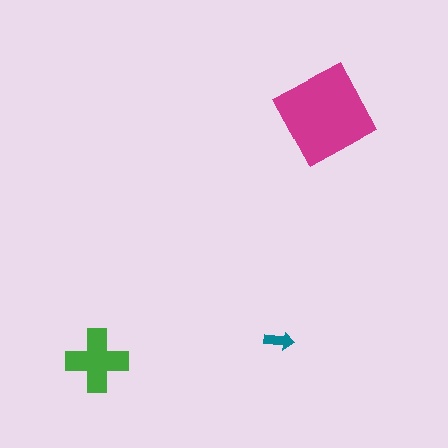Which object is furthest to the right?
The magenta diamond is rightmost.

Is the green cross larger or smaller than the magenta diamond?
Smaller.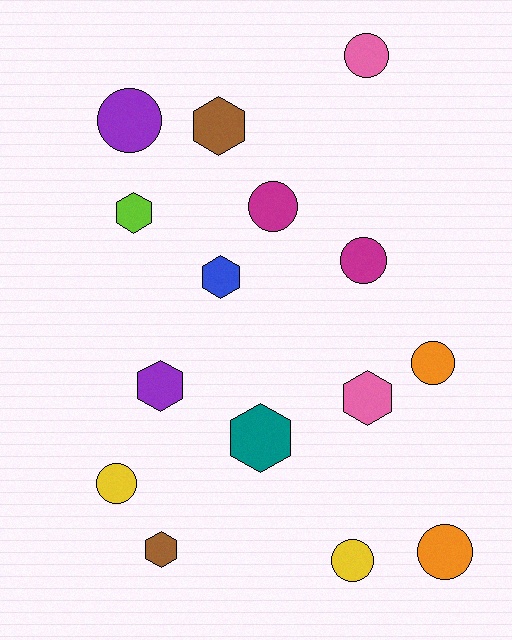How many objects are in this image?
There are 15 objects.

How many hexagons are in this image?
There are 7 hexagons.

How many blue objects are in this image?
There is 1 blue object.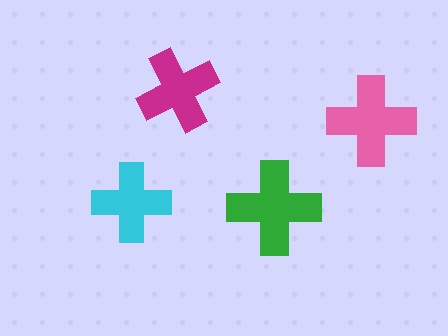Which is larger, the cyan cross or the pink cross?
The pink one.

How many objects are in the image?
There are 4 objects in the image.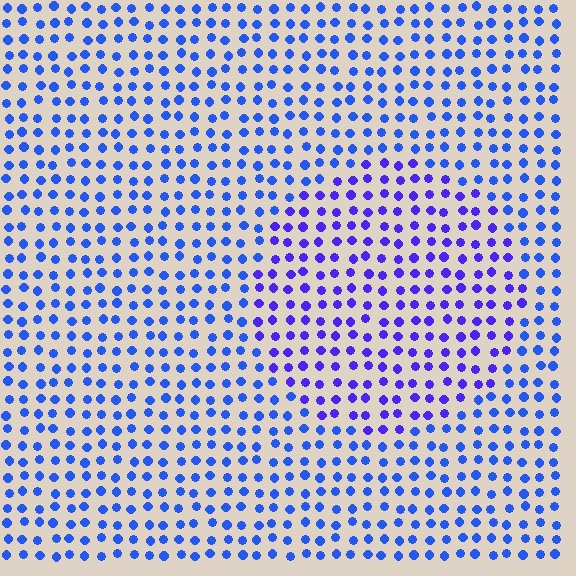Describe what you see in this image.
The image is filled with small blue elements in a uniform arrangement. A circle-shaped region is visible where the elements are tinted to a slightly different hue, forming a subtle color boundary.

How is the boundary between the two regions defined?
The boundary is defined purely by a slight shift in hue (about 27 degrees). Spacing, size, and orientation are identical on both sides.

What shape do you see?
I see a circle.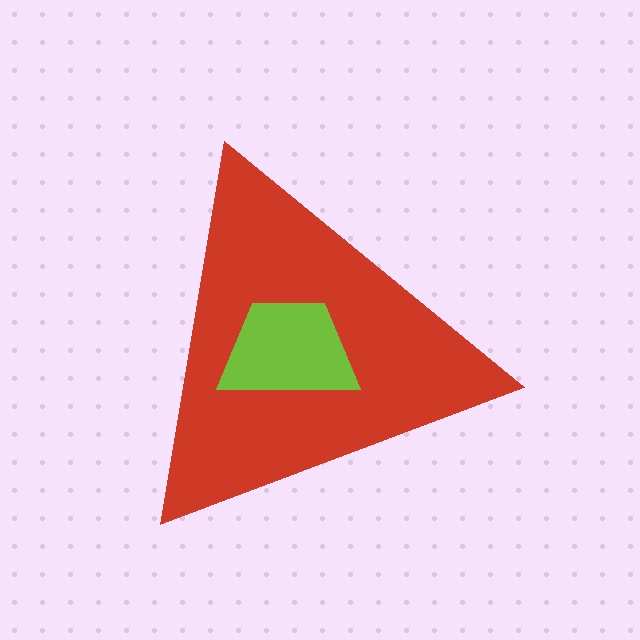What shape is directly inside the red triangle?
The lime trapezoid.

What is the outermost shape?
The red triangle.